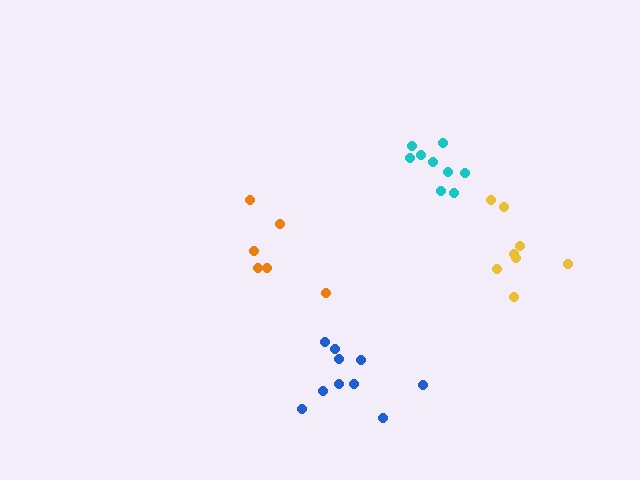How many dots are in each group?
Group 1: 8 dots, Group 2: 6 dots, Group 3: 9 dots, Group 4: 10 dots (33 total).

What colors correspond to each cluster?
The clusters are colored: yellow, orange, cyan, blue.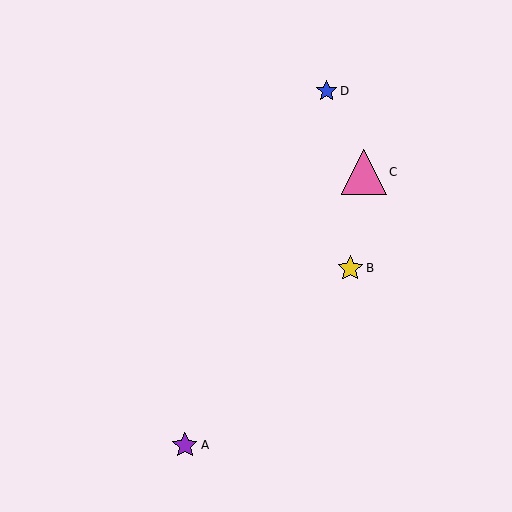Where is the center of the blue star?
The center of the blue star is at (327, 91).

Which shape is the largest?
The pink triangle (labeled C) is the largest.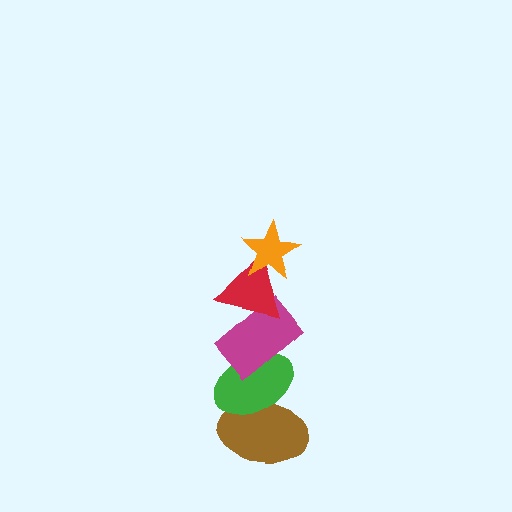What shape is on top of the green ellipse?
The magenta rectangle is on top of the green ellipse.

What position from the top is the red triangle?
The red triangle is 2nd from the top.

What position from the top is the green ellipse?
The green ellipse is 4th from the top.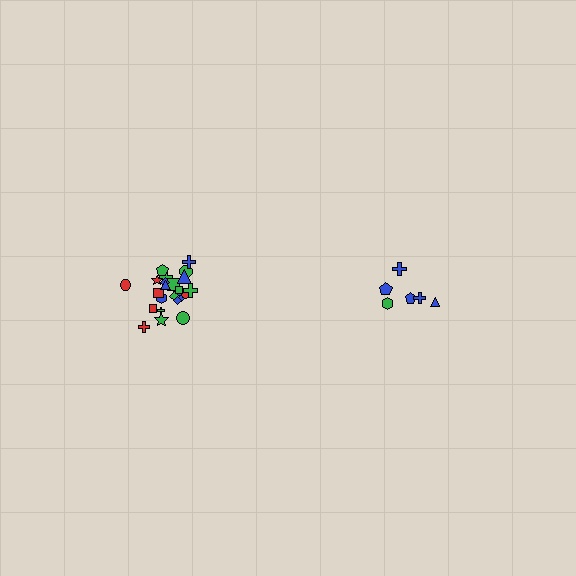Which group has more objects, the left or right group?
The left group.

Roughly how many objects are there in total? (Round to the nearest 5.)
Roughly 30 objects in total.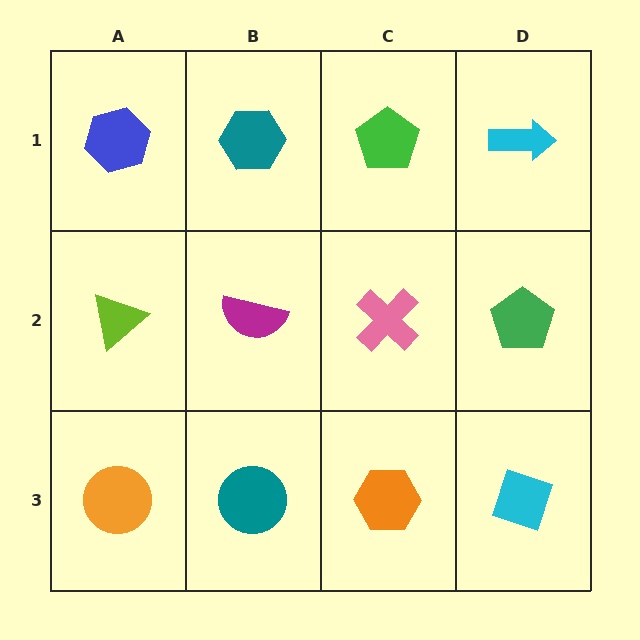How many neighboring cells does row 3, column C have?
3.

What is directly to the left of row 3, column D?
An orange hexagon.